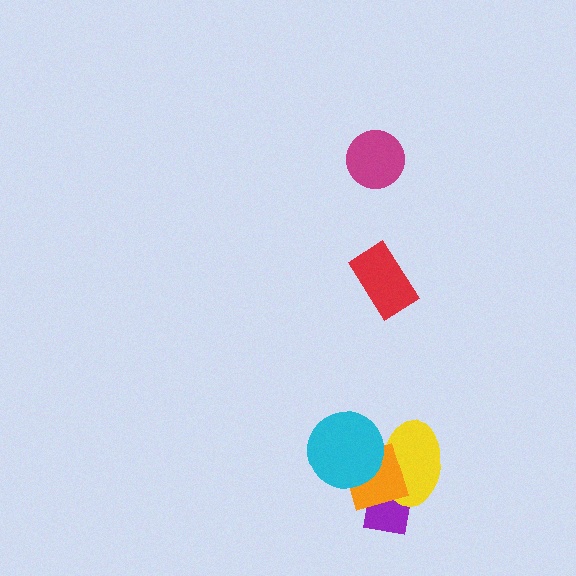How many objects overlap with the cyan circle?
3 objects overlap with the cyan circle.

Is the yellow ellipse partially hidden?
Yes, it is partially covered by another shape.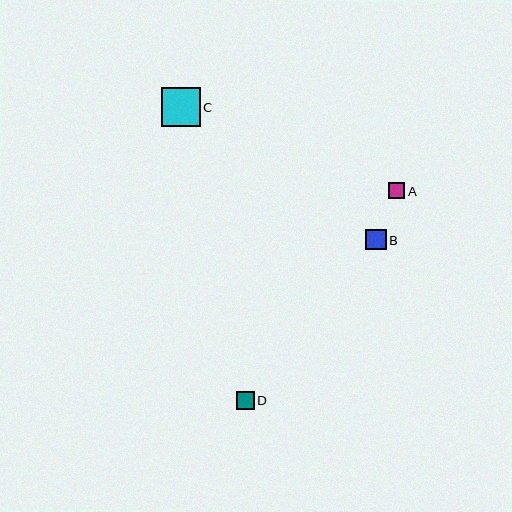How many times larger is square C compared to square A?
Square C is approximately 2.4 times the size of square A.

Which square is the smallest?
Square A is the smallest with a size of approximately 16 pixels.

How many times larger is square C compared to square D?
Square C is approximately 2.2 times the size of square D.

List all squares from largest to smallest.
From largest to smallest: C, B, D, A.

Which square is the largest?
Square C is the largest with a size of approximately 38 pixels.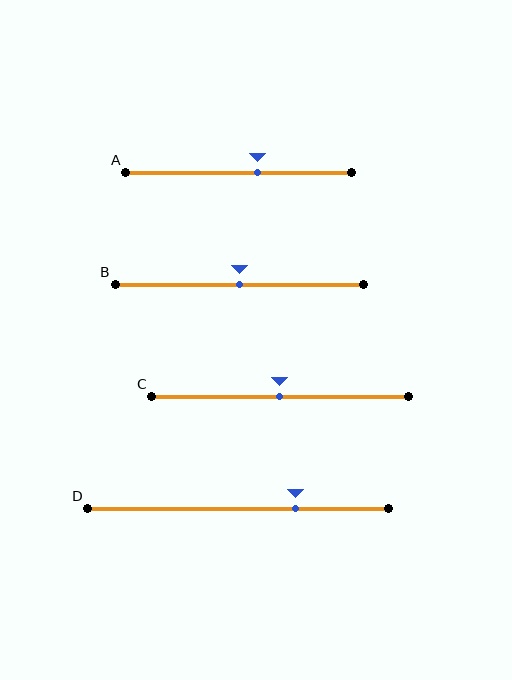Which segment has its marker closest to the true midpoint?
Segment B has its marker closest to the true midpoint.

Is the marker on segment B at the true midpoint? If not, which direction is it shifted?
Yes, the marker on segment B is at the true midpoint.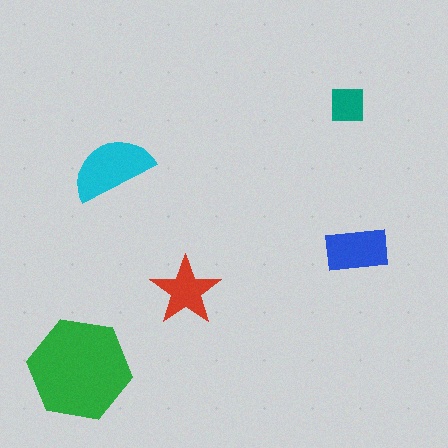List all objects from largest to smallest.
The green hexagon, the cyan semicircle, the blue rectangle, the red star, the teal square.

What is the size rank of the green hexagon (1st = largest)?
1st.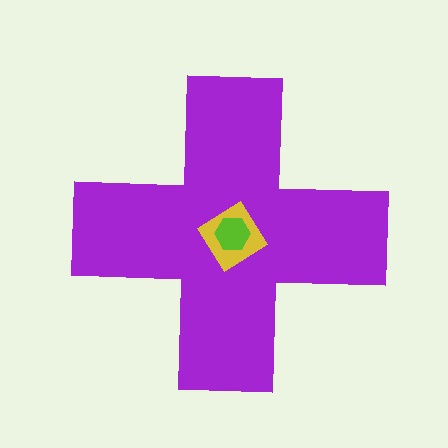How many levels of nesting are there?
3.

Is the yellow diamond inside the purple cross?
Yes.